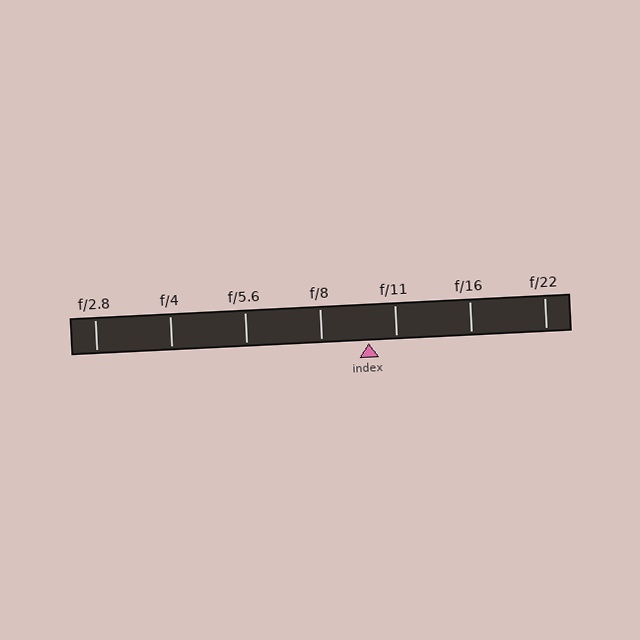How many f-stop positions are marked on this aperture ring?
There are 7 f-stop positions marked.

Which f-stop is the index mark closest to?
The index mark is closest to f/11.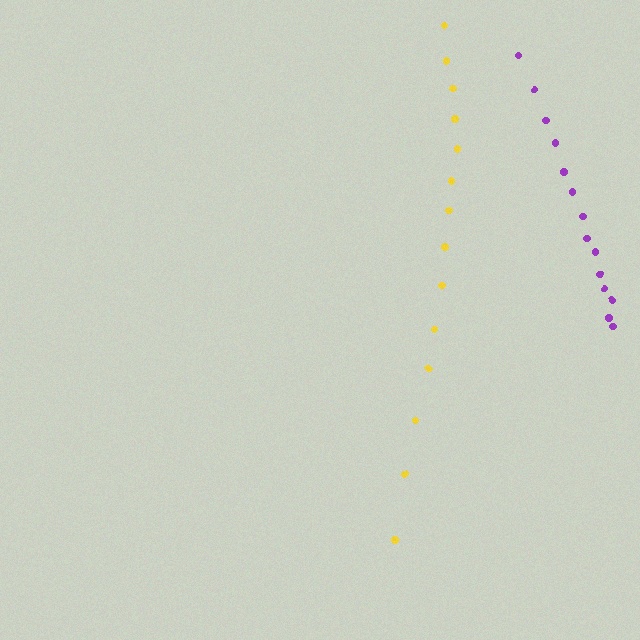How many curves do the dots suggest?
There are 2 distinct paths.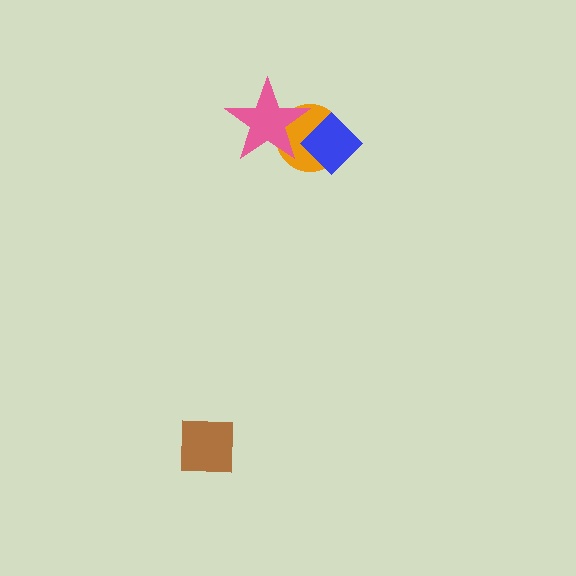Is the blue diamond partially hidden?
Yes, it is partially covered by another shape.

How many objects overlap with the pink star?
2 objects overlap with the pink star.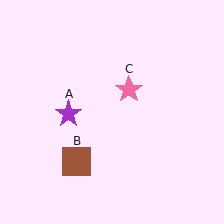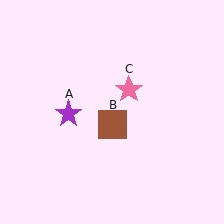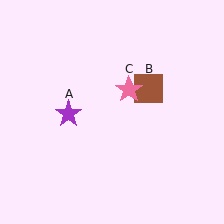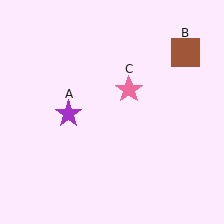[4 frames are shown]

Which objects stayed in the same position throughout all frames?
Purple star (object A) and pink star (object C) remained stationary.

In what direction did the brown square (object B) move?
The brown square (object B) moved up and to the right.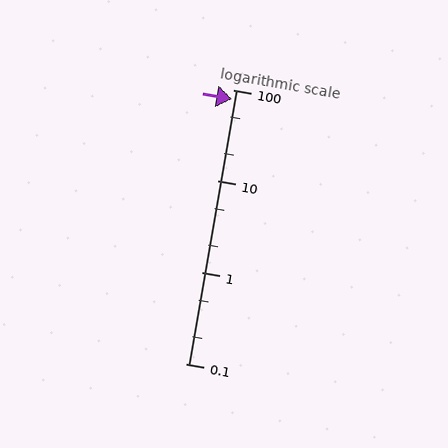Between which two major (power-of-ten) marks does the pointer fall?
The pointer is between 10 and 100.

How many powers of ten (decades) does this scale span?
The scale spans 3 decades, from 0.1 to 100.